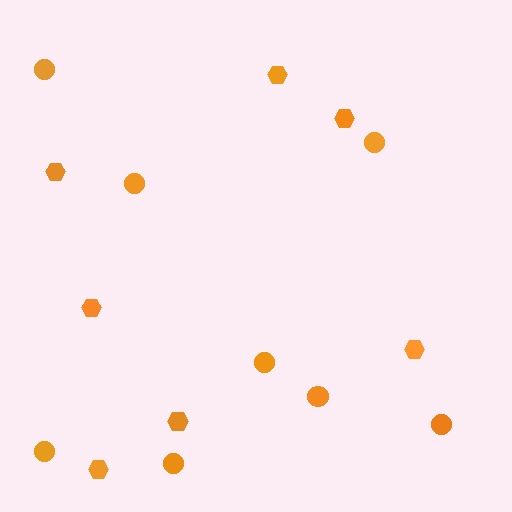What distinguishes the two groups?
There are 2 groups: one group of circles (8) and one group of hexagons (7).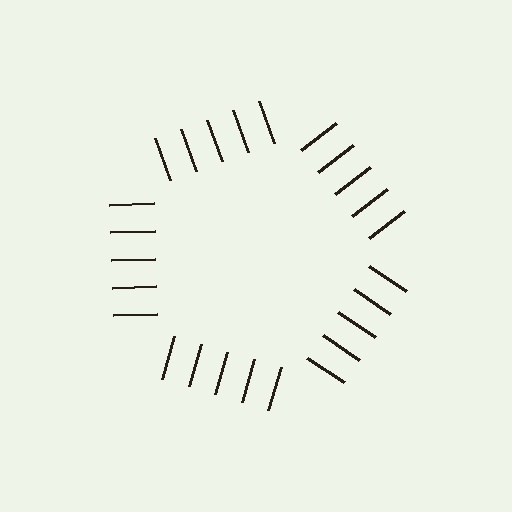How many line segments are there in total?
25 — 5 along each of the 5 edges.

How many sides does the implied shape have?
5 sides — the line-ends trace a pentagon.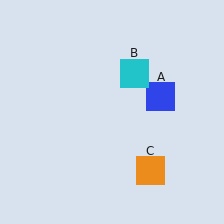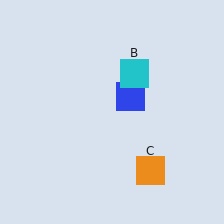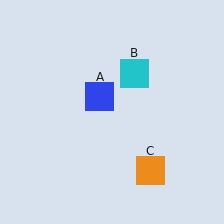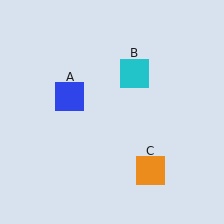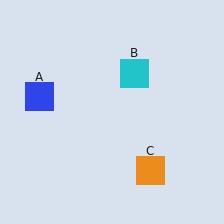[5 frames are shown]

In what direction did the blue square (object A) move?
The blue square (object A) moved left.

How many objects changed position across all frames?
1 object changed position: blue square (object A).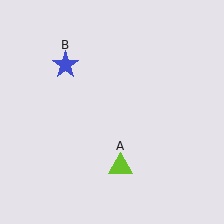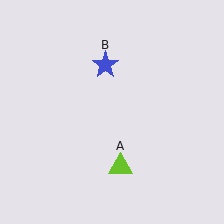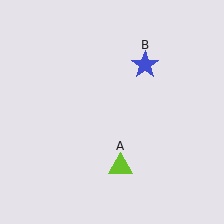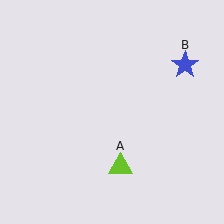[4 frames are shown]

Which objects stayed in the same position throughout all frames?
Lime triangle (object A) remained stationary.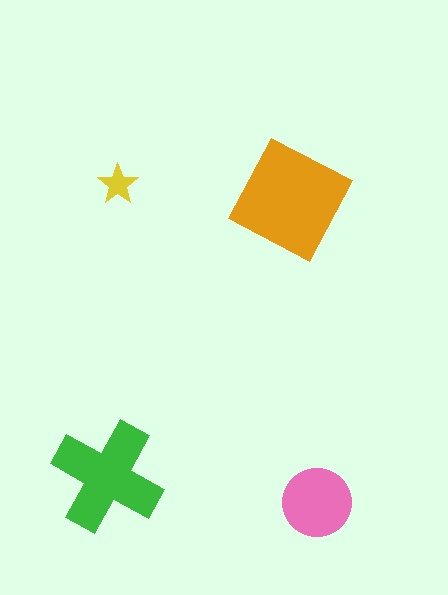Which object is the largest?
The orange square.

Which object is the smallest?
The yellow star.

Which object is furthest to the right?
The pink circle is rightmost.